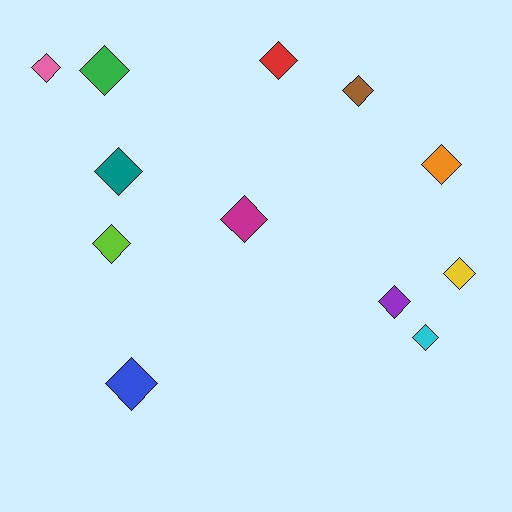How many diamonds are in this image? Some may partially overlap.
There are 12 diamonds.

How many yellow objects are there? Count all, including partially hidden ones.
There is 1 yellow object.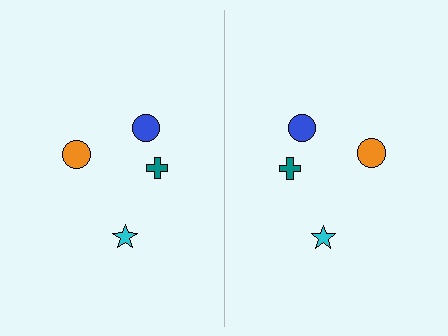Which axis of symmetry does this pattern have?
The pattern has a vertical axis of symmetry running through the center of the image.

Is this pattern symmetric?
Yes, this pattern has bilateral (reflection) symmetry.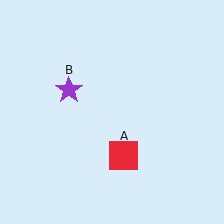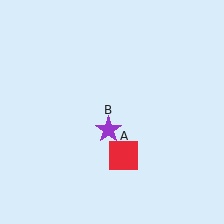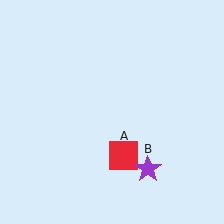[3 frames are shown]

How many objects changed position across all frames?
1 object changed position: purple star (object B).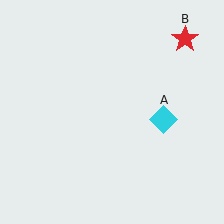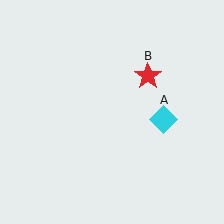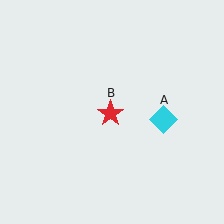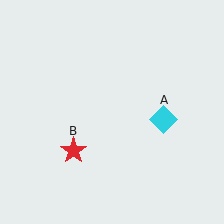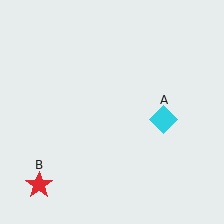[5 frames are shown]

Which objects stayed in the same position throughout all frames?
Cyan diamond (object A) remained stationary.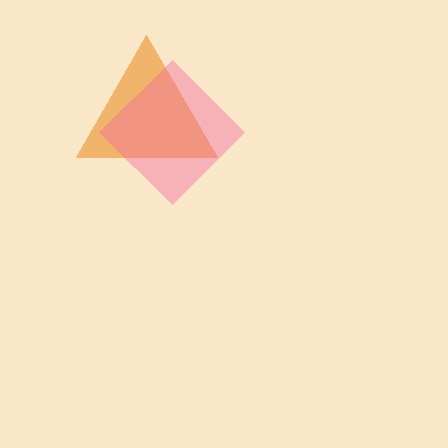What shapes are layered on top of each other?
The layered shapes are: an orange triangle, a pink diamond.